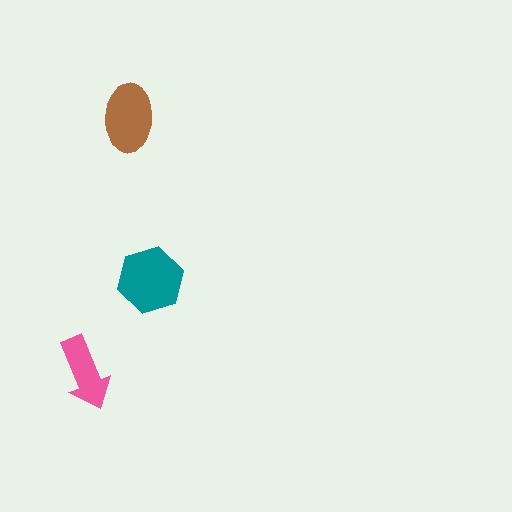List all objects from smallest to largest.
The pink arrow, the brown ellipse, the teal hexagon.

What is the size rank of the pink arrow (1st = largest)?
3rd.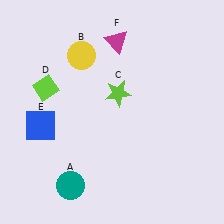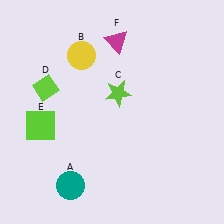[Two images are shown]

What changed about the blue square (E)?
In Image 1, E is blue. In Image 2, it changed to lime.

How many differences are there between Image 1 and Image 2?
There is 1 difference between the two images.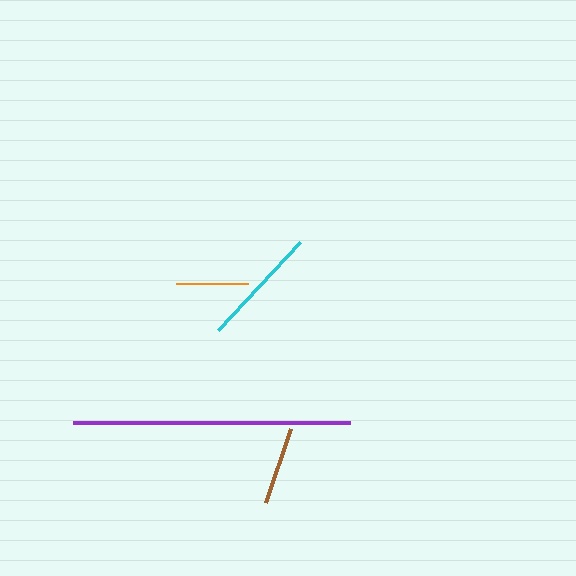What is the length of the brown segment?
The brown segment is approximately 79 pixels long.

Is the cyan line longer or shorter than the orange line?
The cyan line is longer than the orange line.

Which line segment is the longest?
The purple line is the longest at approximately 277 pixels.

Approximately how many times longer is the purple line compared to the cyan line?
The purple line is approximately 2.3 times the length of the cyan line.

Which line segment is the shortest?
The orange line is the shortest at approximately 73 pixels.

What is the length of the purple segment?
The purple segment is approximately 277 pixels long.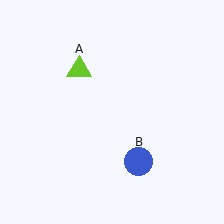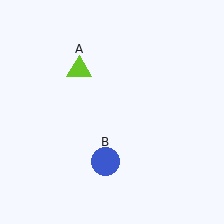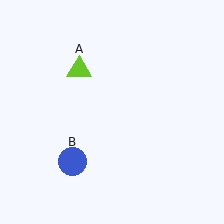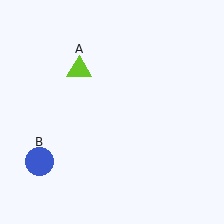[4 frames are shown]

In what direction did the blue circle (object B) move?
The blue circle (object B) moved left.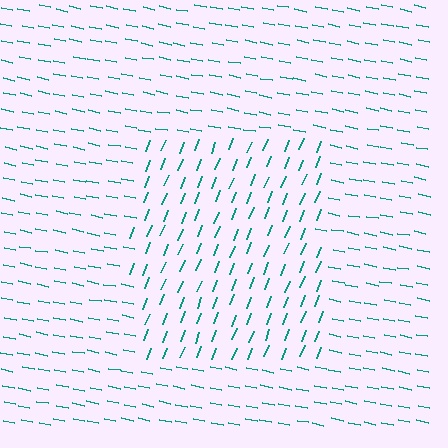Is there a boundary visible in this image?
Yes, there is a texture boundary formed by a change in line orientation.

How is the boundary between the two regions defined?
The boundary is defined purely by a change in line orientation (approximately 79 degrees difference). All lines are the same color and thickness.